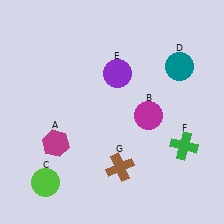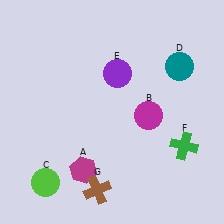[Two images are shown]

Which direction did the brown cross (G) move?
The brown cross (G) moved left.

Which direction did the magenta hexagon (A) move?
The magenta hexagon (A) moved right.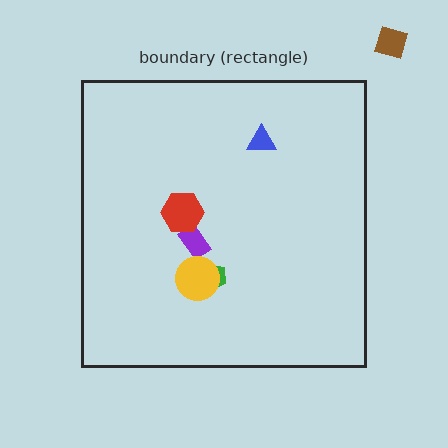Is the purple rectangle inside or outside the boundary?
Inside.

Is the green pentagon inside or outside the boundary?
Inside.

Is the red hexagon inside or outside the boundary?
Inside.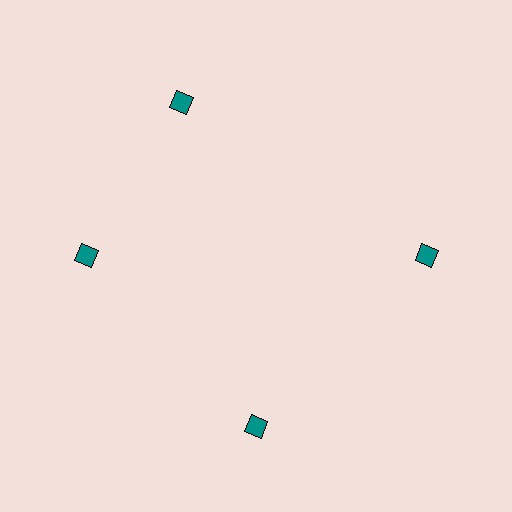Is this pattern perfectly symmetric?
No. The 4 teal diamonds are arranged in a ring, but one element near the 12 o'clock position is rotated out of alignment along the ring, breaking the 4-fold rotational symmetry.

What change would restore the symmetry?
The symmetry would be restored by rotating it back into even spacing with its neighbors so that all 4 diamonds sit at equal angles and equal distance from the center.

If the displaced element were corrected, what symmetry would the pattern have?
It would have 4-fold rotational symmetry — the pattern would map onto itself every 90 degrees.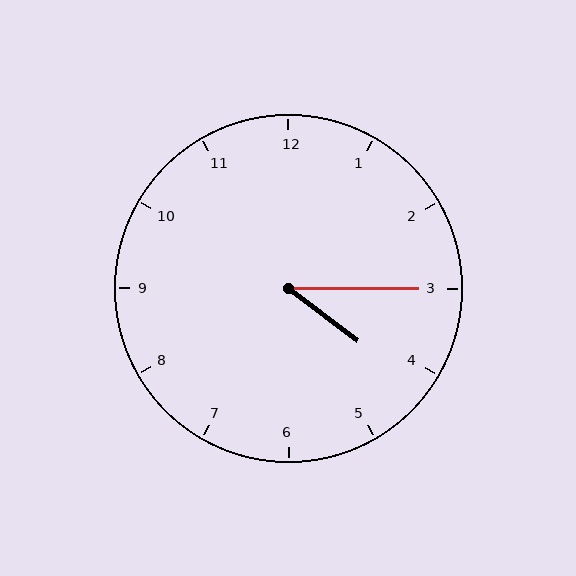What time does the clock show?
4:15.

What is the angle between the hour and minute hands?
Approximately 38 degrees.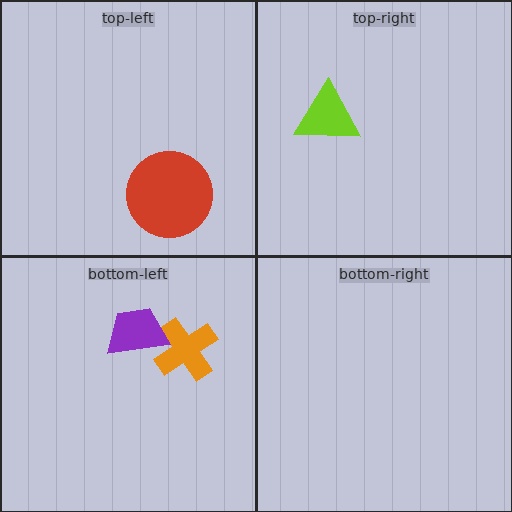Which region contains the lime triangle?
The top-right region.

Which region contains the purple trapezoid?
The bottom-left region.